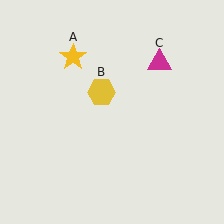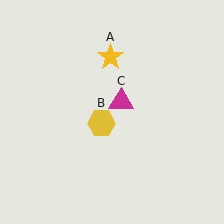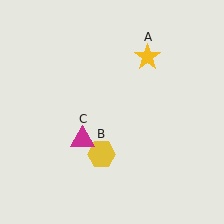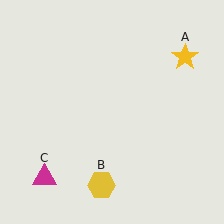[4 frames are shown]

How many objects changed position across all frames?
3 objects changed position: yellow star (object A), yellow hexagon (object B), magenta triangle (object C).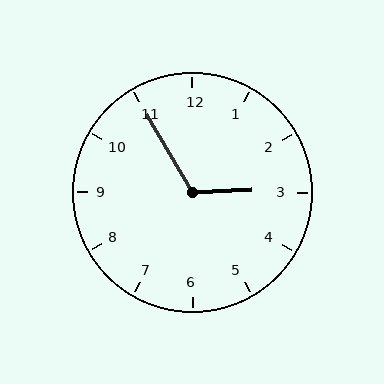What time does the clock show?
2:55.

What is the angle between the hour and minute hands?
Approximately 118 degrees.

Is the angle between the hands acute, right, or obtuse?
It is obtuse.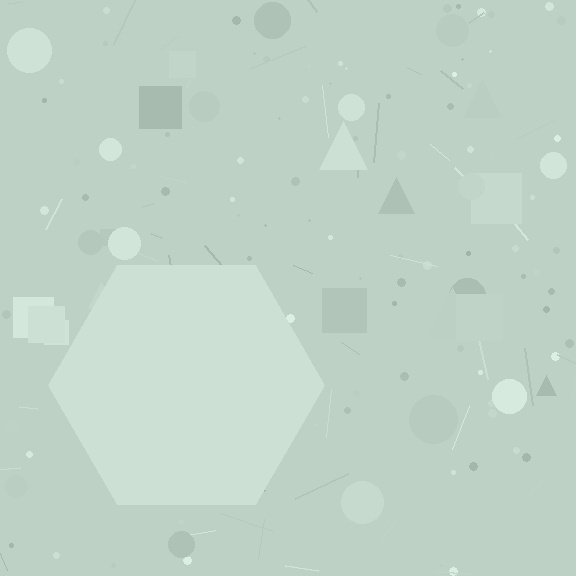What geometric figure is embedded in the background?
A hexagon is embedded in the background.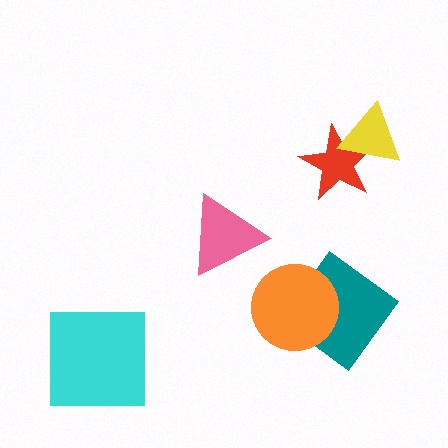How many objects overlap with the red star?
1 object overlaps with the red star.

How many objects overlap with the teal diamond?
1 object overlaps with the teal diamond.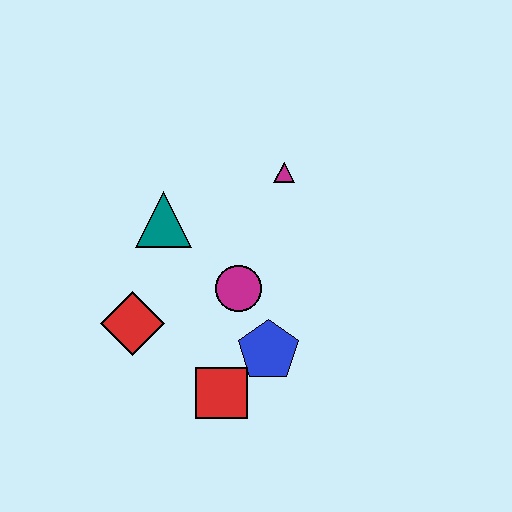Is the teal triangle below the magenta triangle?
Yes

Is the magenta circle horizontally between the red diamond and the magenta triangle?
Yes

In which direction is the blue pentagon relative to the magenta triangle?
The blue pentagon is below the magenta triangle.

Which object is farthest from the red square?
The magenta triangle is farthest from the red square.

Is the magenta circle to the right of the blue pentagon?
No